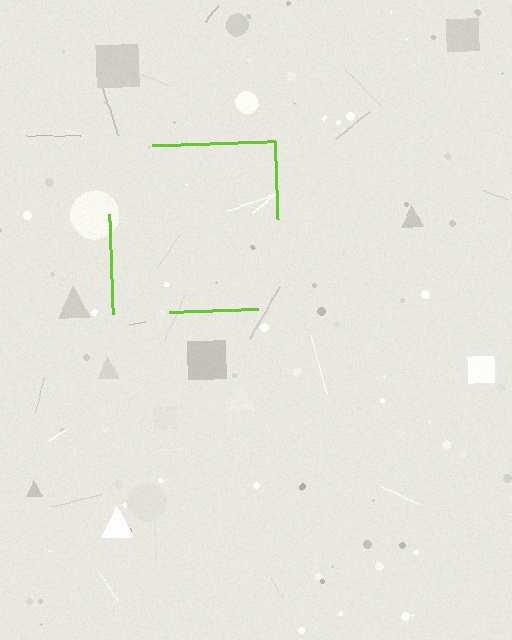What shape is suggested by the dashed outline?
The dashed outline suggests a square.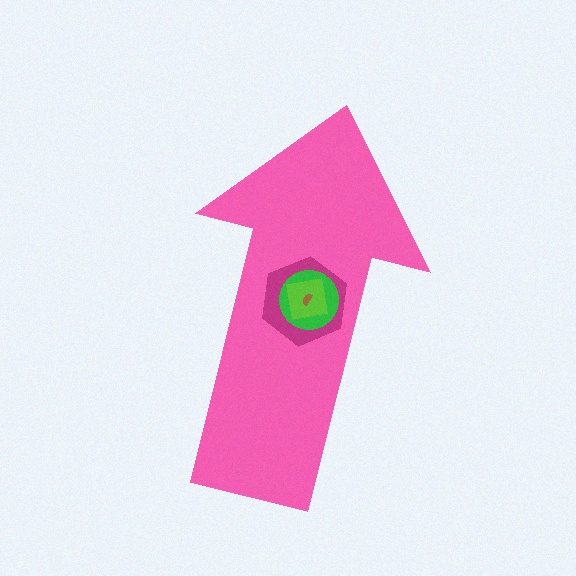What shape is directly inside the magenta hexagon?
The green circle.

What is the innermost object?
The brown semicircle.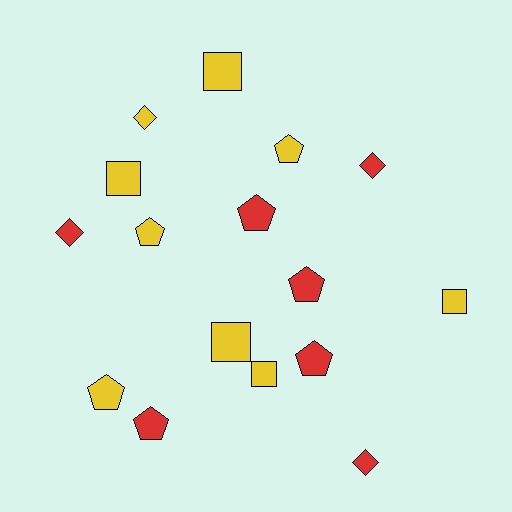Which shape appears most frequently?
Pentagon, with 7 objects.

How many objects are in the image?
There are 16 objects.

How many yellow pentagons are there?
There are 3 yellow pentagons.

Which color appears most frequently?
Yellow, with 9 objects.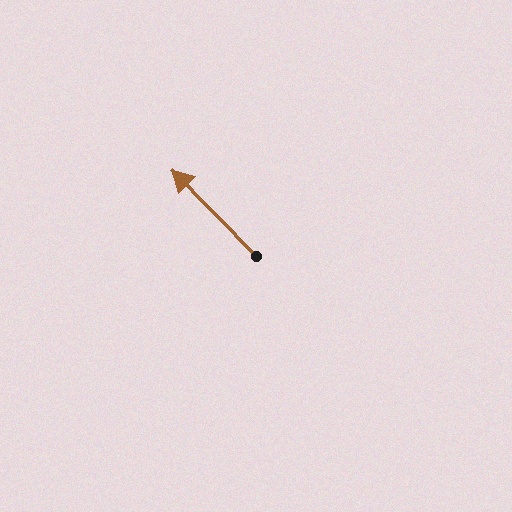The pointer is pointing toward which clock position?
Roughly 11 o'clock.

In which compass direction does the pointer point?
Northwest.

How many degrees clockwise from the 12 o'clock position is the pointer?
Approximately 316 degrees.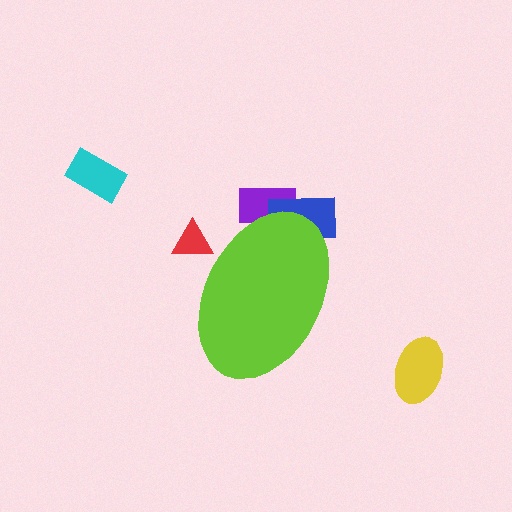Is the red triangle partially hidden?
Yes, the red triangle is partially hidden behind the lime ellipse.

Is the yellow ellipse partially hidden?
No, the yellow ellipse is fully visible.